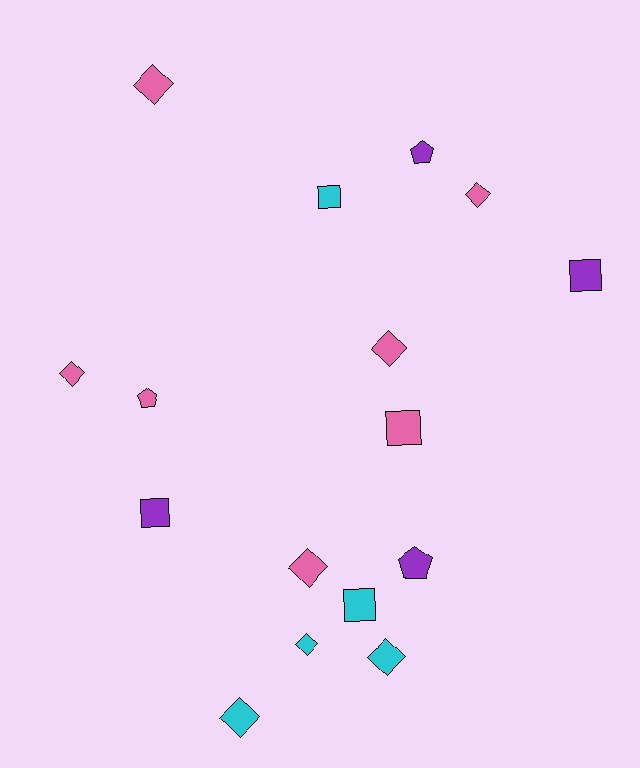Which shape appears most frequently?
Diamond, with 8 objects.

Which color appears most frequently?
Pink, with 7 objects.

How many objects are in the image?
There are 16 objects.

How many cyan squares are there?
There are 2 cyan squares.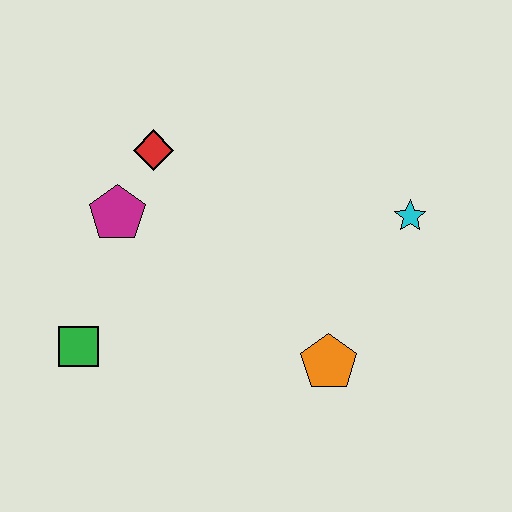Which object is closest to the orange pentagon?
The cyan star is closest to the orange pentagon.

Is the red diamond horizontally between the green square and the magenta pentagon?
No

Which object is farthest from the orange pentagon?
The red diamond is farthest from the orange pentagon.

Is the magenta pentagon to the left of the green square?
No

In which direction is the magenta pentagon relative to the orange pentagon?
The magenta pentagon is to the left of the orange pentagon.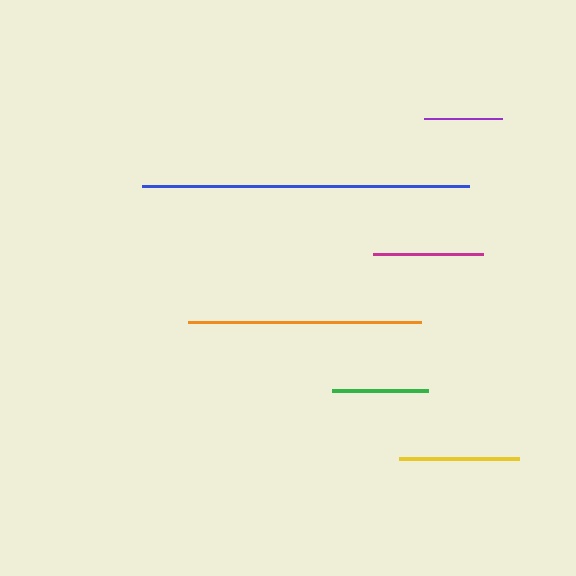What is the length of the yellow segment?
The yellow segment is approximately 119 pixels long.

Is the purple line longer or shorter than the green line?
The green line is longer than the purple line.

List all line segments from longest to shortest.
From longest to shortest: blue, orange, yellow, magenta, green, purple.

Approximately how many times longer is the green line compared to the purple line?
The green line is approximately 1.2 times the length of the purple line.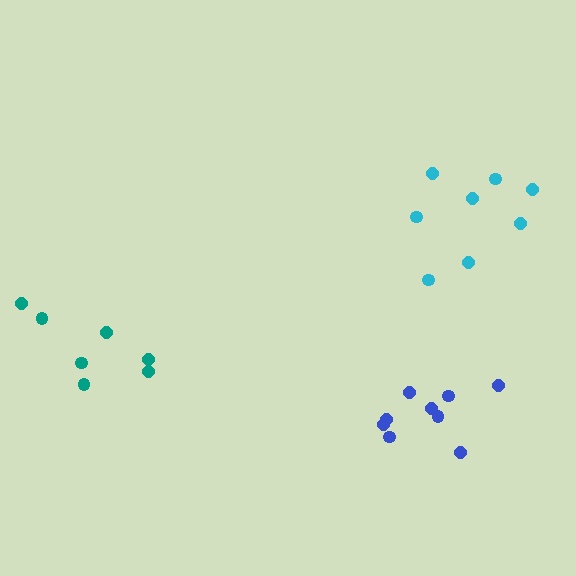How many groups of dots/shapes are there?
There are 3 groups.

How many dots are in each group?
Group 1: 8 dots, Group 2: 9 dots, Group 3: 7 dots (24 total).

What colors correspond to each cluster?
The clusters are colored: cyan, blue, teal.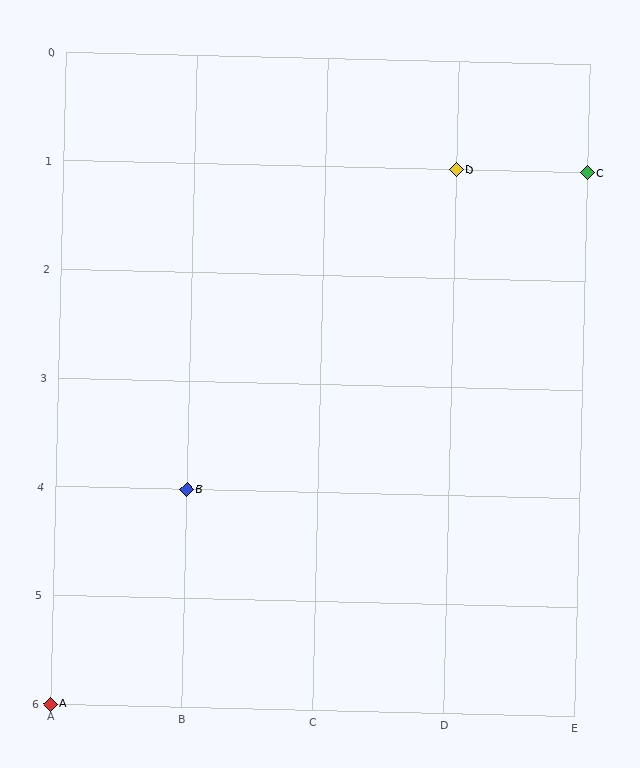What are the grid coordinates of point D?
Point D is at grid coordinates (D, 1).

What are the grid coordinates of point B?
Point B is at grid coordinates (B, 4).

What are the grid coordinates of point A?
Point A is at grid coordinates (A, 6).